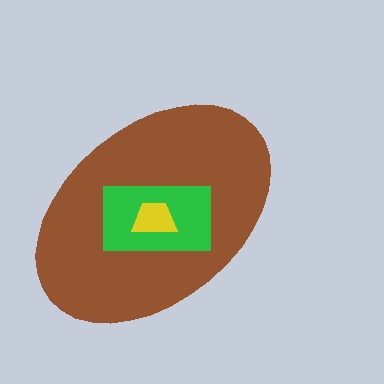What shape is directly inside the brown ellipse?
The green rectangle.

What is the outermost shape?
The brown ellipse.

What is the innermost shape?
The yellow trapezoid.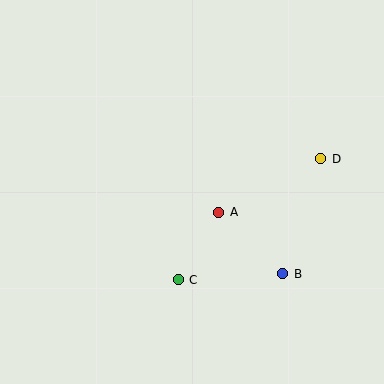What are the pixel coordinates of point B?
Point B is at (283, 274).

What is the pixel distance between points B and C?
The distance between B and C is 105 pixels.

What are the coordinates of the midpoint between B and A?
The midpoint between B and A is at (251, 243).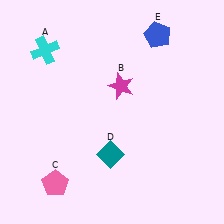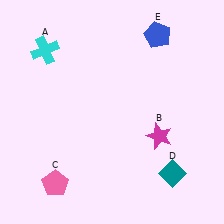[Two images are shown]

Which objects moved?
The objects that moved are: the magenta star (B), the teal diamond (D).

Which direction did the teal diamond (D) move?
The teal diamond (D) moved right.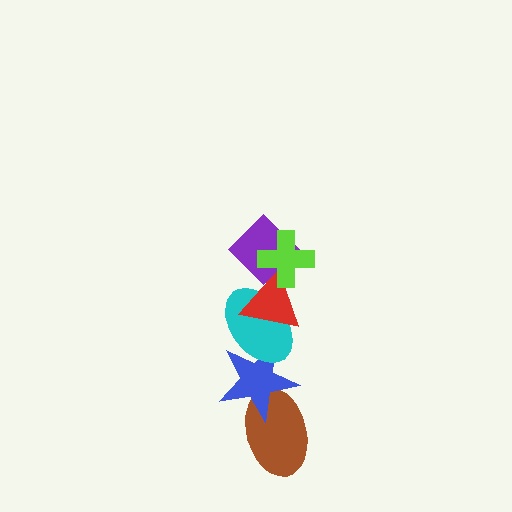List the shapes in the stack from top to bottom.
From top to bottom: the lime cross, the purple diamond, the red triangle, the cyan ellipse, the blue star, the brown ellipse.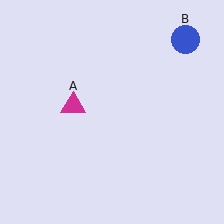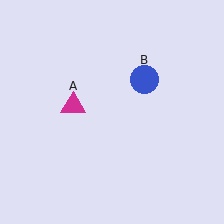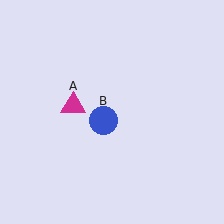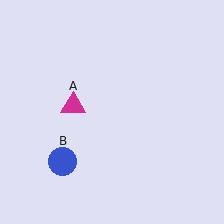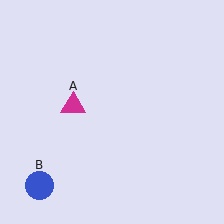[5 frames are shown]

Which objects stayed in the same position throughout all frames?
Magenta triangle (object A) remained stationary.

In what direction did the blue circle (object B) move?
The blue circle (object B) moved down and to the left.